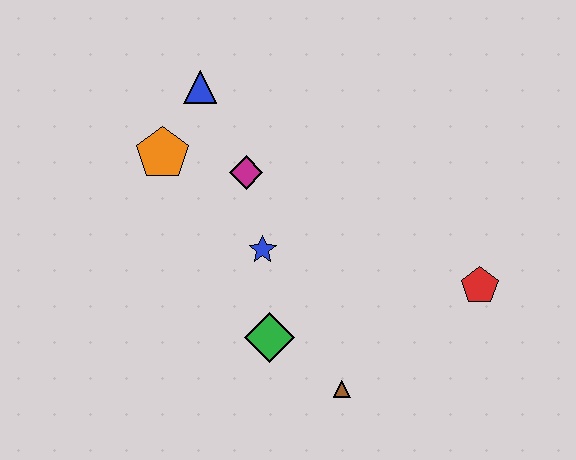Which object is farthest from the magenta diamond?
The red pentagon is farthest from the magenta diamond.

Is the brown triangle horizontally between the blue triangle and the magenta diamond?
No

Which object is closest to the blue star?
The magenta diamond is closest to the blue star.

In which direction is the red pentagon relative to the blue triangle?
The red pentagon is to the right of the blue triangle.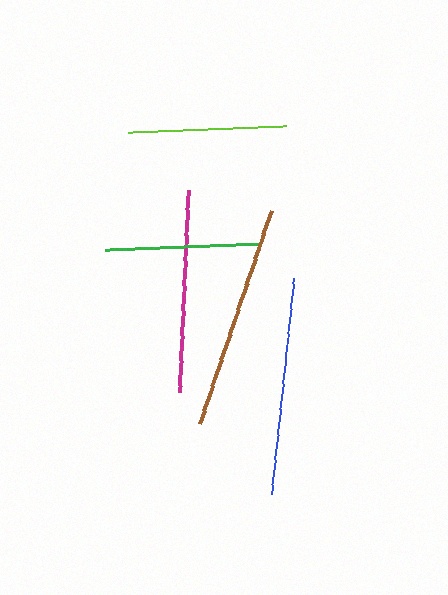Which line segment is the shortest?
The green line is the shortest at approximately 155 pixels.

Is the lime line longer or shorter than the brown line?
The brown line is longer than the lime line.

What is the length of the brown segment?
The brown segment is approximately 224 pixels long.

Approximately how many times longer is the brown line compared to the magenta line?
The brown line is approximately 1.1 times the length of the magenta line.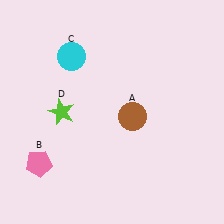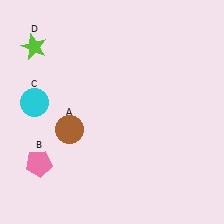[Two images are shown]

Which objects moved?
The objects that moved are: the brown circle (A), the cyan circle (C), the lime star (D).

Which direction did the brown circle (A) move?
The brown circle (A) moved left.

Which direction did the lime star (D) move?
The lime star (D) moved up.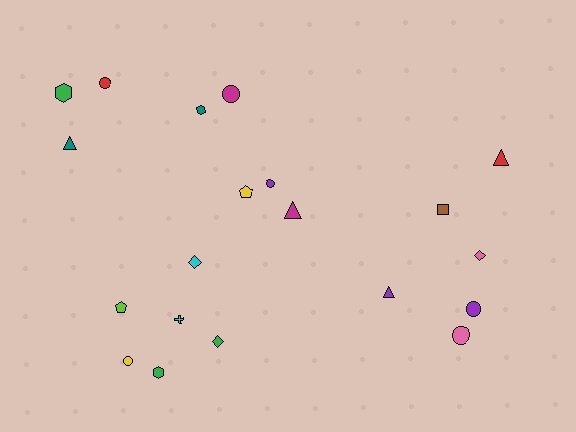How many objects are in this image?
There are 20 objects.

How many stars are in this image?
There are no stars.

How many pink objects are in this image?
There are 2 pink objects.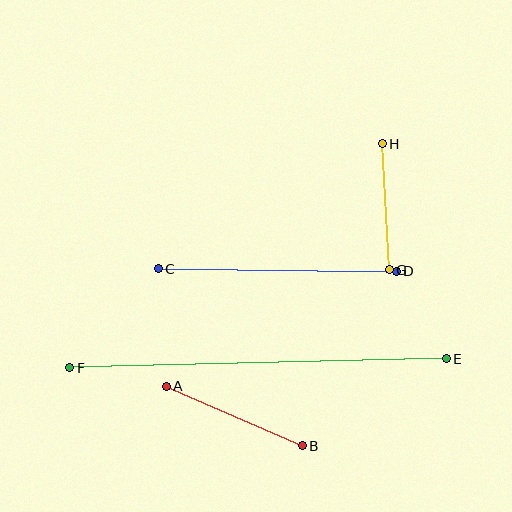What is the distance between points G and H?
The distance is approximately 126 pixels.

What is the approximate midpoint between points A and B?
The midpoint is at approximately (234, 416) pixels.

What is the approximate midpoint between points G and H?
The midpoint is at approximately (386, 207) pixels.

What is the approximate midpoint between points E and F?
The midpoint is at approximately (258, 363) pixels.